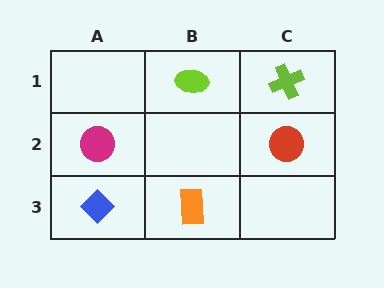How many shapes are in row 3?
2 shapes.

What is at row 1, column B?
A lime ellipse.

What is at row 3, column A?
A blue diamond.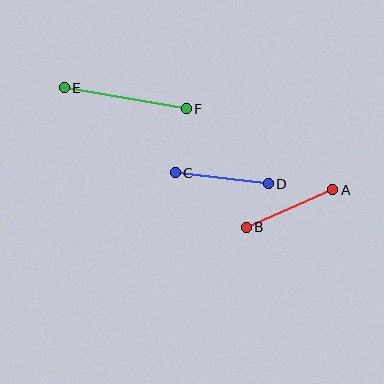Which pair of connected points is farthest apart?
Points E and F are farthest apart.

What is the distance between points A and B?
The distance is approximately 94 pixels.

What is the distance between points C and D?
The distance is approximately 93 pixels.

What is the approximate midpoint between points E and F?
The midpoint is at approximately (125, 98) pixels.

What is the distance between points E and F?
The distance is approximately 124 pixels.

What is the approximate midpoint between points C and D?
The midpoint is at approximately (222, 178) pixels.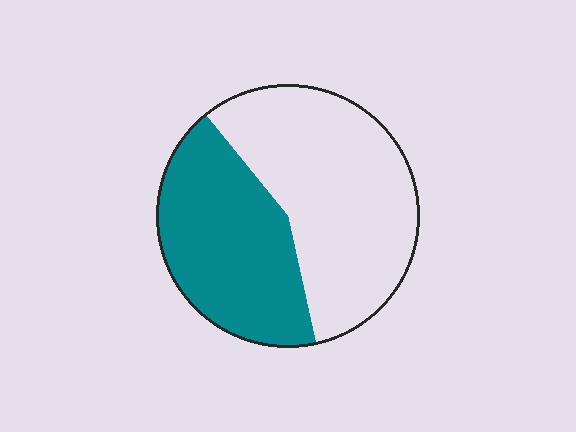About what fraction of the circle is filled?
About two fifths (2/5).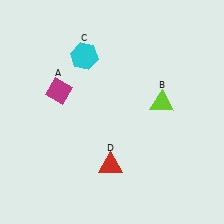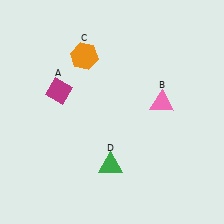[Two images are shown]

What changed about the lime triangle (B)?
In Image 1, B is lime. In Image 2, it changed to pink.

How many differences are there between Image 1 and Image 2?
There are 3 differences between the two images.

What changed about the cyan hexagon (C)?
In Image 1, C is cyan. In Image 2, it changed to orange.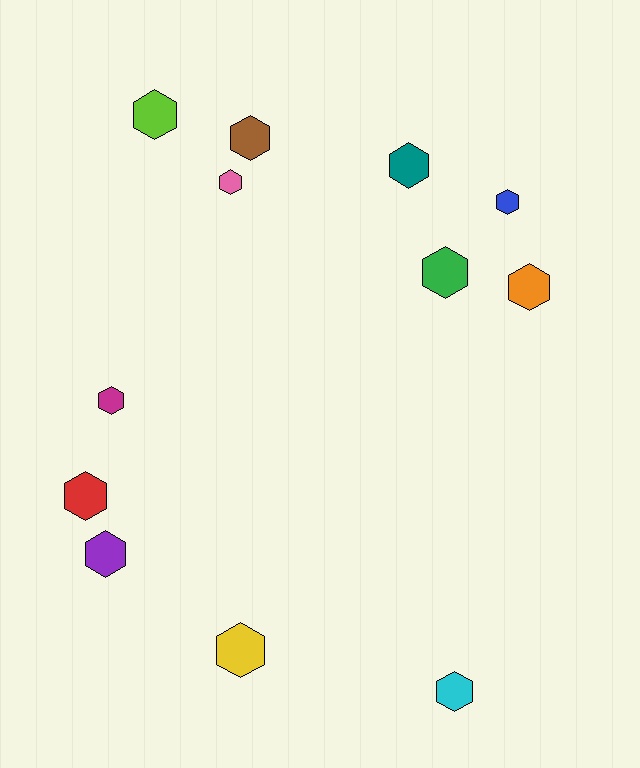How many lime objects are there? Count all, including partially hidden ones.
There is 1 lime object.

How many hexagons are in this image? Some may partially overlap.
There are 12 hexagons.